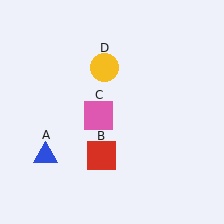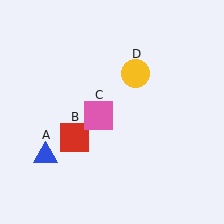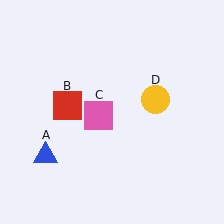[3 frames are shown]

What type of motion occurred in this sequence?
The red square (object B), yellow circle (object D) rotated clockwise around the center of the scene.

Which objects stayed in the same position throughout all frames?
Blue triangle (object A) and pink square (object C) remained stationary.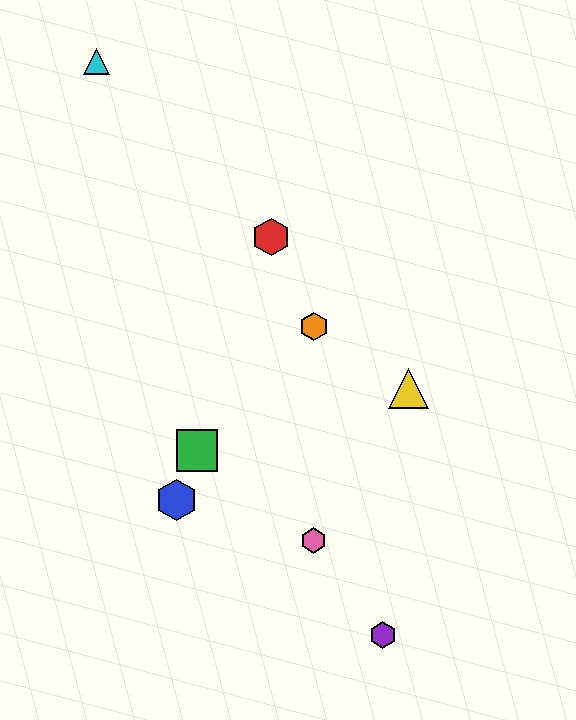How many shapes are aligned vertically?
2 shapes (the orange hexagon, the pink hexagon) are aligned vertically.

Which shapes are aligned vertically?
The orange hexagon, the pink hexagon are aligned vertically.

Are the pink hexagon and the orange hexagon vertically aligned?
Yes, both are at x≈314.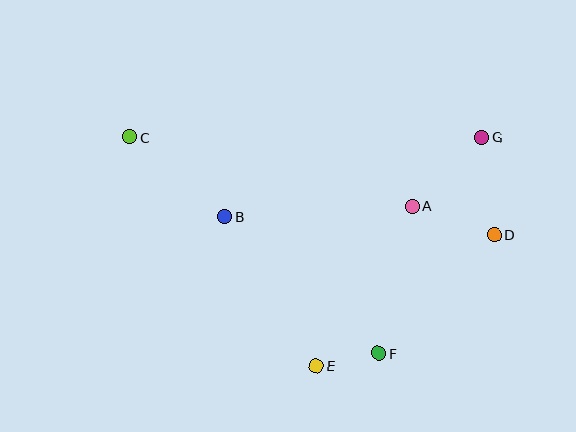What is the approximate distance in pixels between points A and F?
The distance between A and F is approximately 151 pixels.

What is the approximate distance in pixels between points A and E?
The distance between A and E is approximately 186 pixels.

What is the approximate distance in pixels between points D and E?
The distance between D and E is approximately 221 pixels.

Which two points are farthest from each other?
Points C and D are farthest from each other.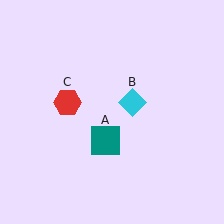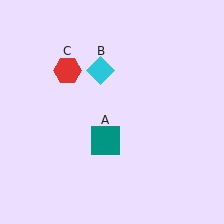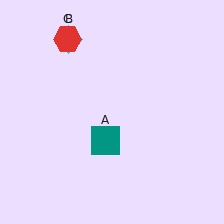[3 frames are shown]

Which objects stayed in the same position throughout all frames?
Teal square (object A) remained stationary.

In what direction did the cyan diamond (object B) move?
The cyan diamond (object B) moved up and to the left.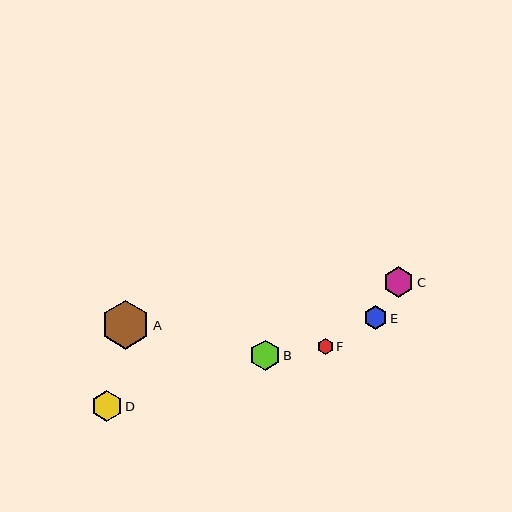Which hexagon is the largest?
Hexagon A is the largest with a size of approximately 49 pixels.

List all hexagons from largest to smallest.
From largest to smallest: A, D, C, B, E, F.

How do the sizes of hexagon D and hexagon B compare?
Hexagon D and hexagon B are approximately the same size.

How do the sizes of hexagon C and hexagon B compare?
Hexagon C and hexagon B are approximately the same size.